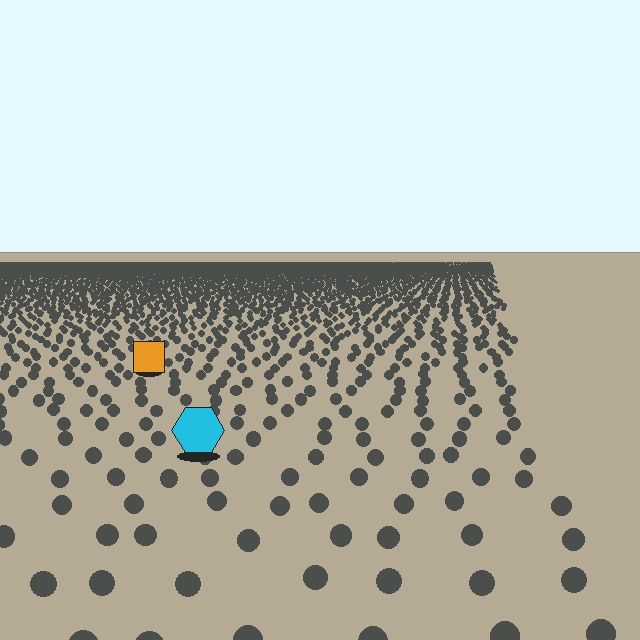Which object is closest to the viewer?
The cyan hexagon is closest. The texture marks near it are larger and more spread out.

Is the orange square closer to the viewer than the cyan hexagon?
No. The cyan hexagon is closer — you can tell from the texture gradient: the ground texture is coarser near it.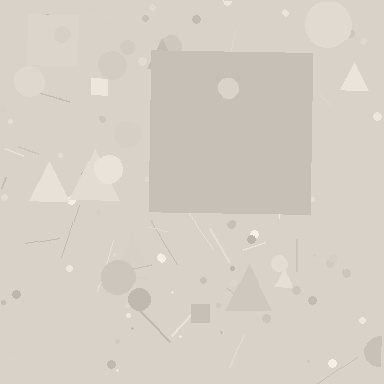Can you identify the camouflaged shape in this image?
The camouflaged shape is a square.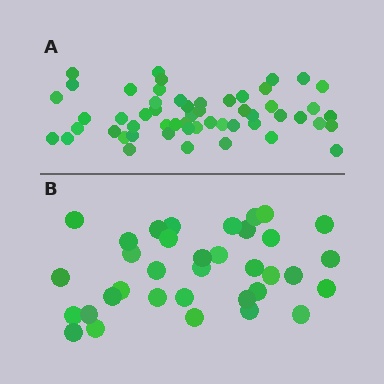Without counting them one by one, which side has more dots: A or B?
Region A (the top region) has more dots.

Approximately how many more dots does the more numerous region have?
Region A has approximately 20 more dots than region B.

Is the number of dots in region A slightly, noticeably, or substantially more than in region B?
Region A has substantially more. The ratio is roughly 1.5 to 1.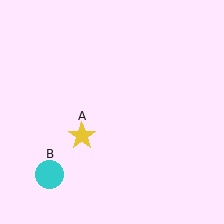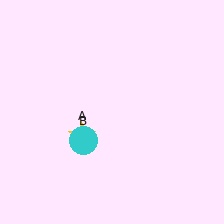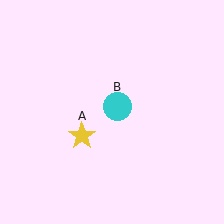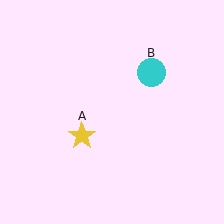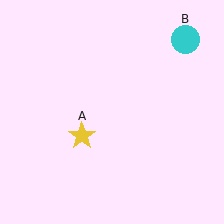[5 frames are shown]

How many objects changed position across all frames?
1 object changed position: cyan circle (object B).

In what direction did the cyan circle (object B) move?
The cyan circle (object B) moved up and to the right.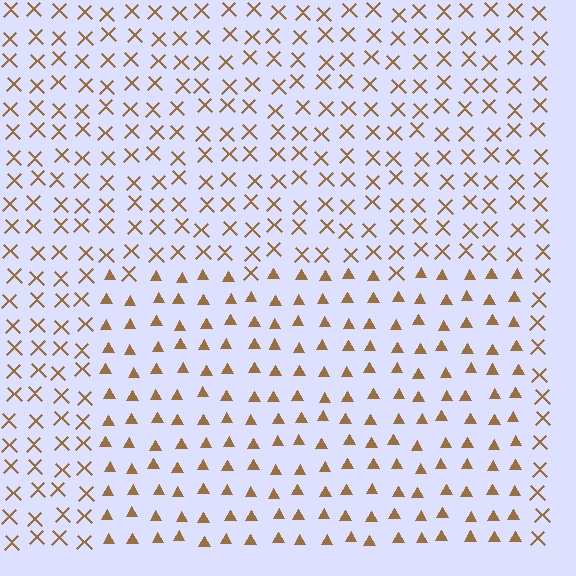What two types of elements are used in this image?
The image uses triangles inside the rectangle region and X marks outside it.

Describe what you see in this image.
The image is filled with small brown elements arranged in a uniform grid. A rectangle-shaped region contains triangles, while the surrounding area contains X marks. The boundary is defined purely by the change in element shape.